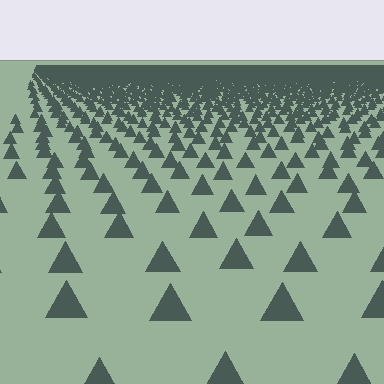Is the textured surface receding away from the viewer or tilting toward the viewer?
The surface is receding away from the viewer. Texture elements get smaller and denser toward the top.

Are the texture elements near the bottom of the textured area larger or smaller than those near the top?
Larger. Near the bottom, elements are closer to the viewer and appear at a bigger on-screen size.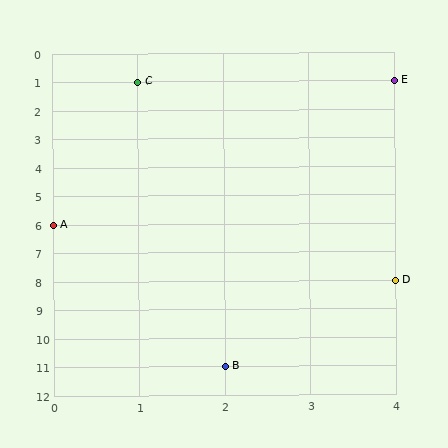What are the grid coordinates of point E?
Point E is at grid coordinates (4, 1).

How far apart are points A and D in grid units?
Points A and D are 4 columns and 2 rows apart (about 4.5 grid units diagonally).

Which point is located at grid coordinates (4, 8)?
Point D is at (4, 8).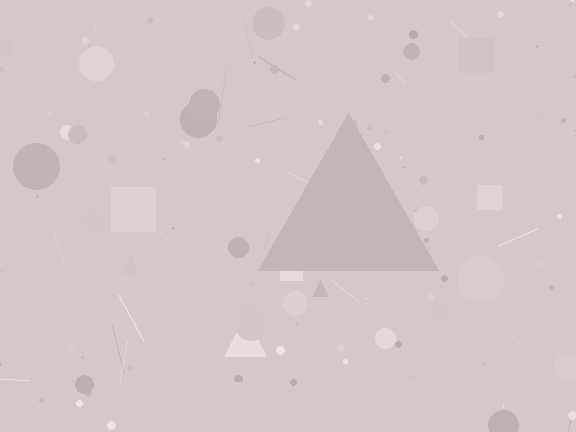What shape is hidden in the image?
A triangle is hidden in the image.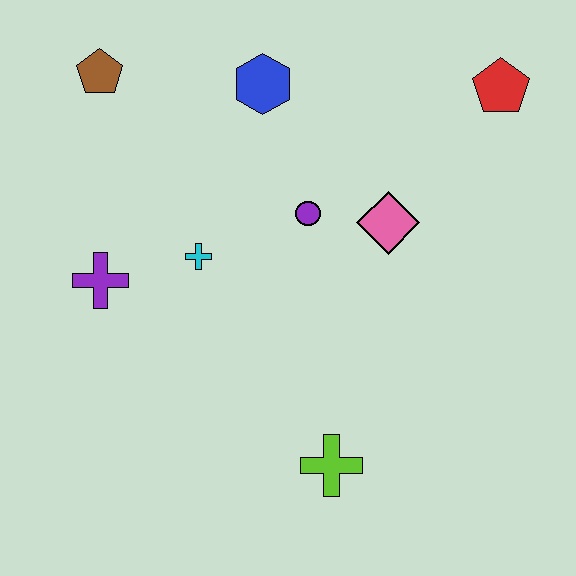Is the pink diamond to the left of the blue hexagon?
No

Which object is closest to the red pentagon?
The pink diamond is closest to the red pentagon.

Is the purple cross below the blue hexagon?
Yes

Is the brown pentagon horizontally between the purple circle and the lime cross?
No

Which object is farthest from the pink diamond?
The brown pentagon is farthest from the pink diamond.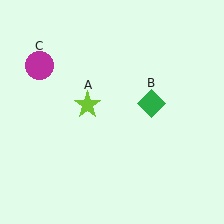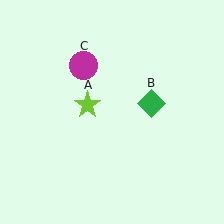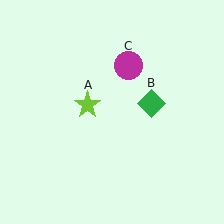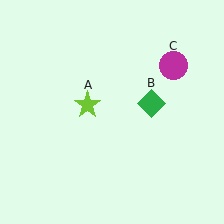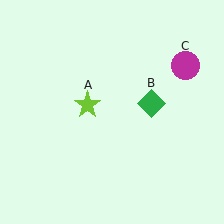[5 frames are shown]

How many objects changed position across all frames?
1 object changed position: magenta circle (object C).